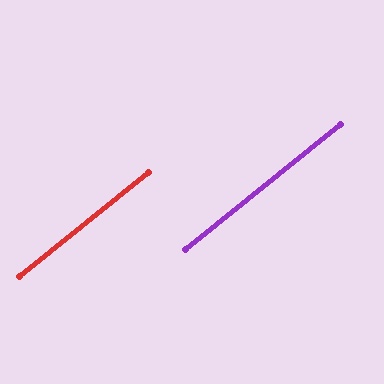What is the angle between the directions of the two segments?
Approximately 0 degrees.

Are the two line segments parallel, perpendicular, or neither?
Parallel — their directions differ by only 0.2°.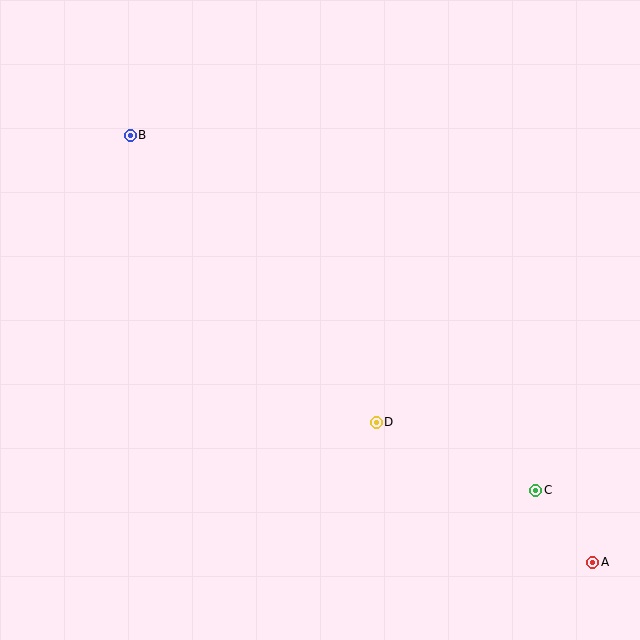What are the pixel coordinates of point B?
Point B is at (130, 135).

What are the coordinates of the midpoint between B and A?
The midpoint between B and A is at (362, 349).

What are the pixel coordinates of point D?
Point D is at (376, 422).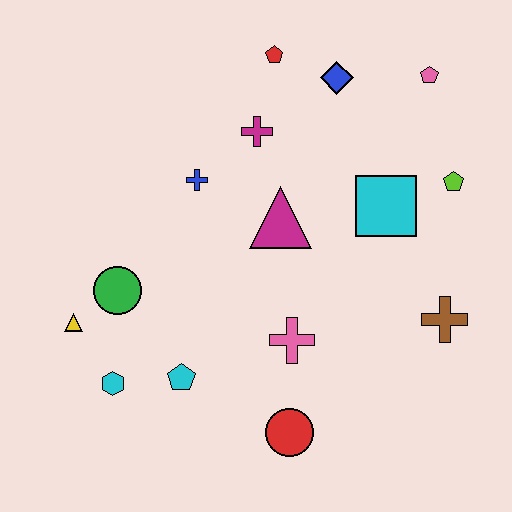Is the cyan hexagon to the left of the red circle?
Yes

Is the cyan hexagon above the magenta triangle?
No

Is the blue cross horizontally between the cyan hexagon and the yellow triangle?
No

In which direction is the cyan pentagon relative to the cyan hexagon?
The cyan pentagon is to the right of the cyan hexagon.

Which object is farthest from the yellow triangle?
The pink pentagon is farthest from the yellow triangle.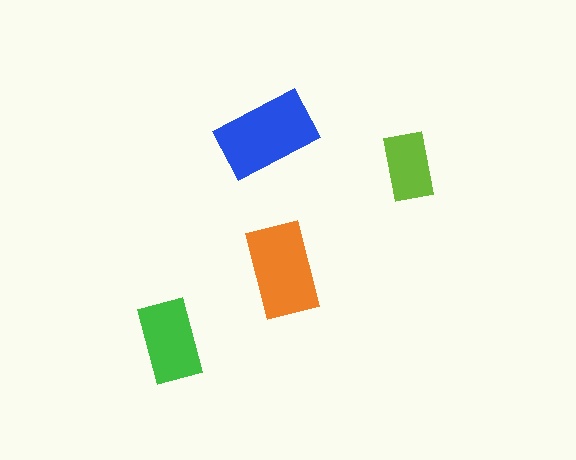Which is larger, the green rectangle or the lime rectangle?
The green one.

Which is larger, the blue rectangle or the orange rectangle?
The blue one.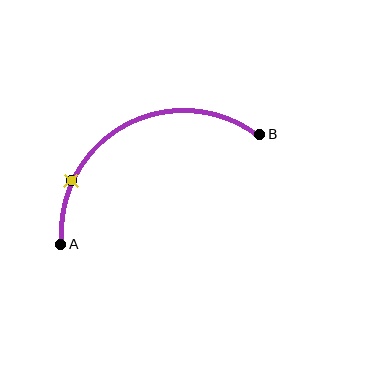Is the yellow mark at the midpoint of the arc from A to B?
No. The yellow mark lies on the arc but is closer to endpoint A. The arc midpoint would be at the point on the curve equidistant along the arc from both A and B.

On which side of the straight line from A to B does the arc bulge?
The arc bulges above the straight line connecting A and B.